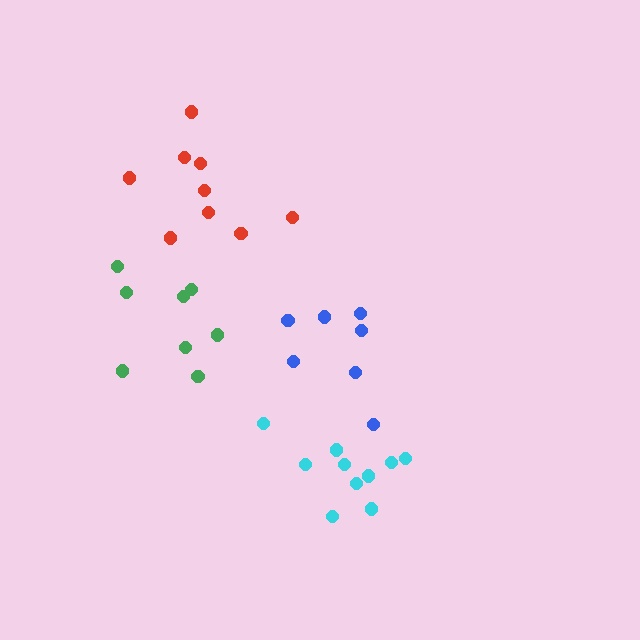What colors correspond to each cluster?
The clusters are colored: green, cyan, blue, red.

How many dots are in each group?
Group 1: 8 dots, Group 2: 10 dots, Group 3: 7 dots, Group 4: 9 dots (34 total).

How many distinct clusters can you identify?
There are 4 distinct clusters.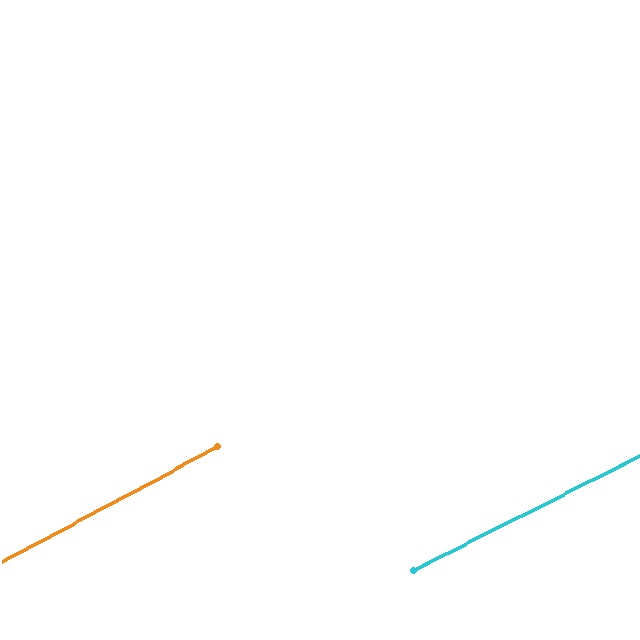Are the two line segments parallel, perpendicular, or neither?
Parallel — their directions differ by only 1.3°.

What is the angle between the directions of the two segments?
Approximately 1 degree.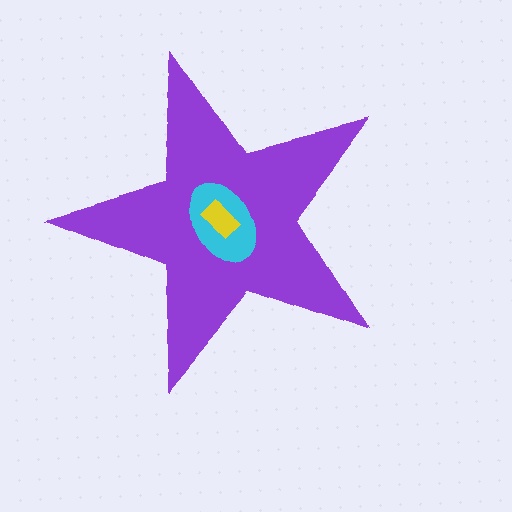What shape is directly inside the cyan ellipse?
The yellow rectangle.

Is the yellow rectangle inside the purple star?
Yes.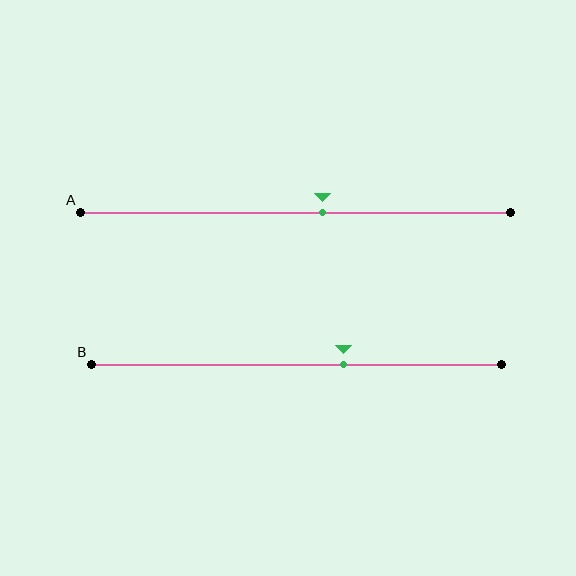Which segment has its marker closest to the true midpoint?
Segment A has its marker closest to the true midpoint.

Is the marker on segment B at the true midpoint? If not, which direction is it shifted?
No, the marker on segment B is shifted to the right by about 11% of the segment length.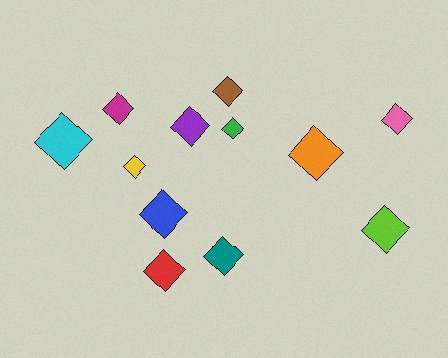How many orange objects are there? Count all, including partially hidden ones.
There is 1 orange object.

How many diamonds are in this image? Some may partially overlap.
There are 12 diamonds.